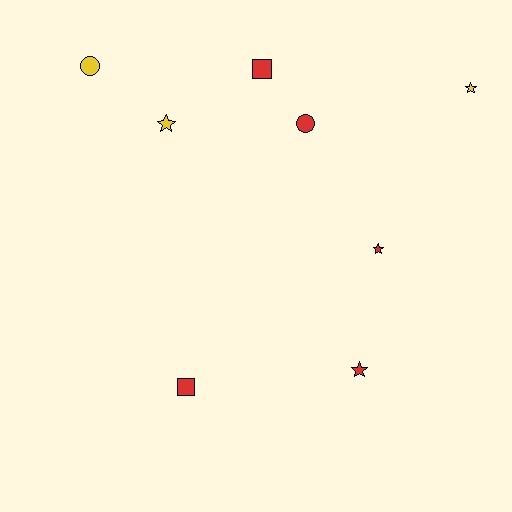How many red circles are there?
There is 1 red circle.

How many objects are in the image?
There are 8 objects.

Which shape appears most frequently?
Star, with 4 objects.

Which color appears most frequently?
Red, with 5 objects.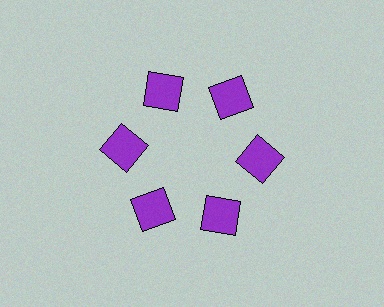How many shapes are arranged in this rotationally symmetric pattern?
There are 12 shapes, arranged in 6 groups of 2.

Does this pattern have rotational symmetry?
Yes, this pattern has 6-fold rotational symmetry. It looks the same after rotating 60 degrees around the center.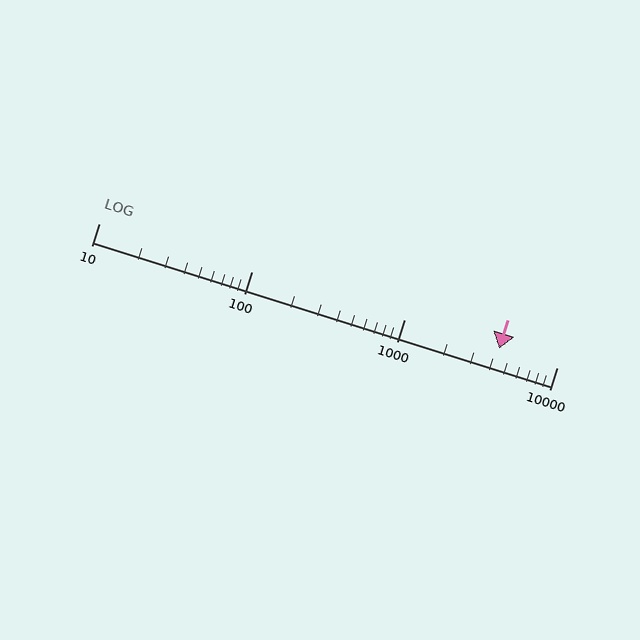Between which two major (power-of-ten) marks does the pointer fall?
The pointer is between 1000 and 10000.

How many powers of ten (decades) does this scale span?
The scale spans 3 decades, from 10 to 10000.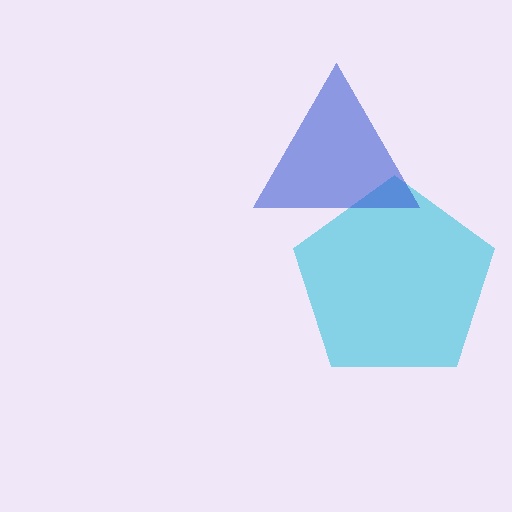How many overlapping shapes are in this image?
There are 2 overlapping shapes in the image.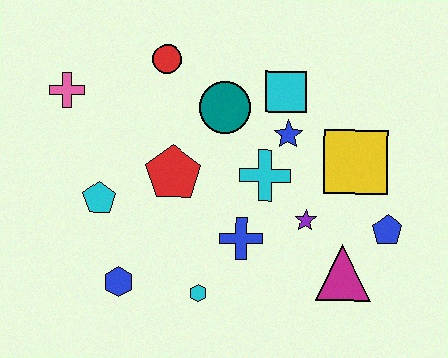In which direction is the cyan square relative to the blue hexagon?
The cyan square is above the blue hexagon.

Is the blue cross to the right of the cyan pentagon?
Yes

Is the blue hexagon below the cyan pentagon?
Yes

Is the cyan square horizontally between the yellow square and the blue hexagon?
Yes